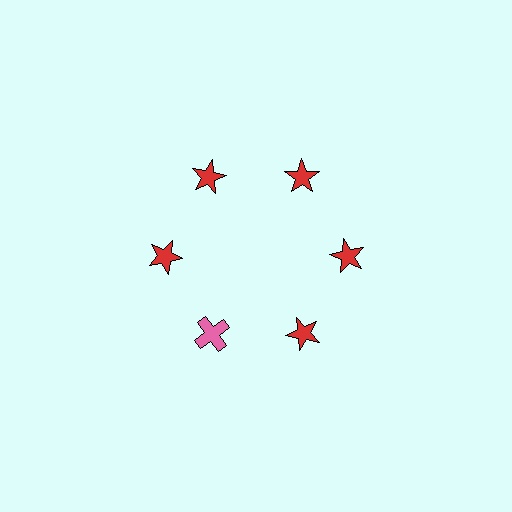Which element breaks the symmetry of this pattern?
The pink cross at roughly the 7 o'clock position breaks the symmetry. All other shapes are red stars.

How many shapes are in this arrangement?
There are 6 shapes arranged in a ring pattern.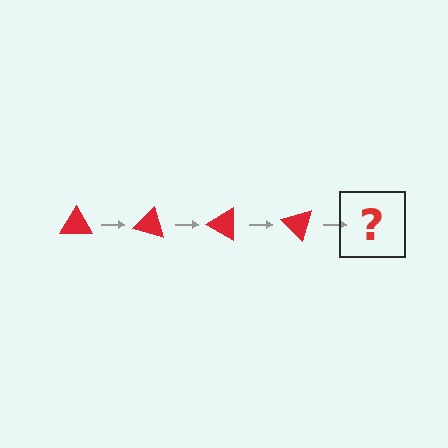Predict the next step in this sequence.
The next step is a red triangle rotated 60 degrees.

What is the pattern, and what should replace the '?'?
The pattern is that the triangle rotates 15 degrees each step. The '?' should be a red triangle rotated 60 degrees.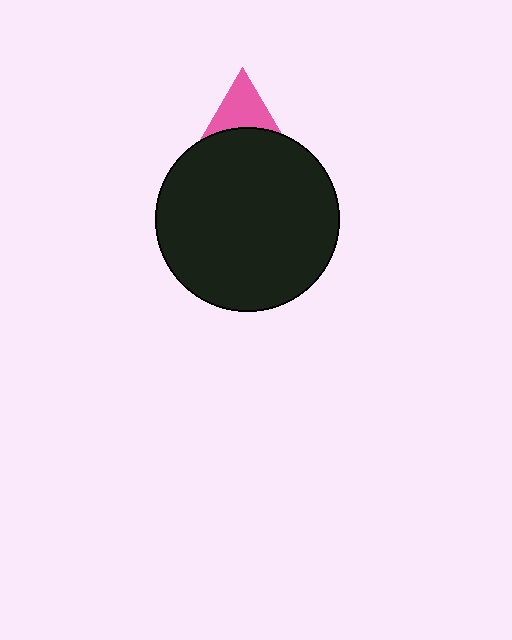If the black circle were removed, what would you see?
You would see the complete pink triangle.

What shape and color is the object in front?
The object in front is a black circle.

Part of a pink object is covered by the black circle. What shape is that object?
It is a triangle.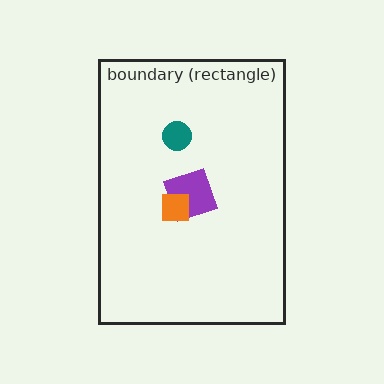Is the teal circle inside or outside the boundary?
Inside.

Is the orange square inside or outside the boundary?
Inside.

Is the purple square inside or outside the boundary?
Inside.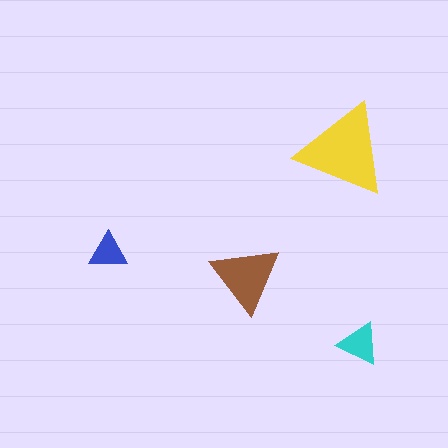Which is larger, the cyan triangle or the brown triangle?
The brown one.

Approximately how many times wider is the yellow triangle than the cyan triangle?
About 2 times wider.